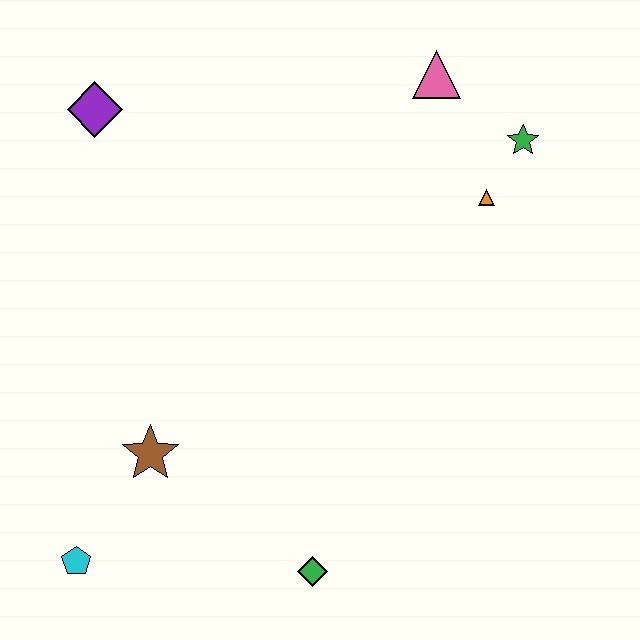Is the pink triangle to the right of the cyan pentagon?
Yes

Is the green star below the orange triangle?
No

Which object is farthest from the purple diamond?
The green diamond is farthest from the purple diamond.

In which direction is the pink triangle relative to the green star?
The pink triangle is to the left of the green star.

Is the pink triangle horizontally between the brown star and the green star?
Yes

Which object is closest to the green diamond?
The brown star is closest to the green diamond.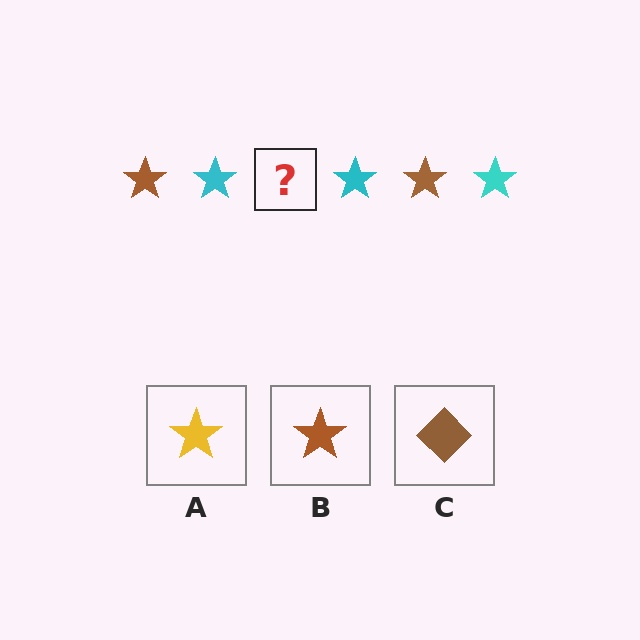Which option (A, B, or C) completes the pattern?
B.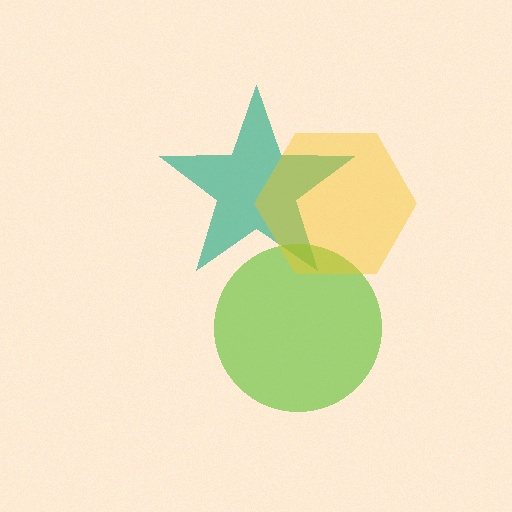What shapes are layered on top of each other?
The layered shapes are: a teal star, a lime circle, a yellow hexagon.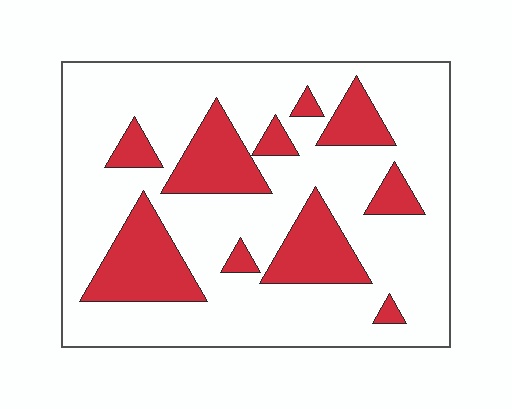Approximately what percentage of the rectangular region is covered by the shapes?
Approximately 25%.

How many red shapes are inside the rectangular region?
10.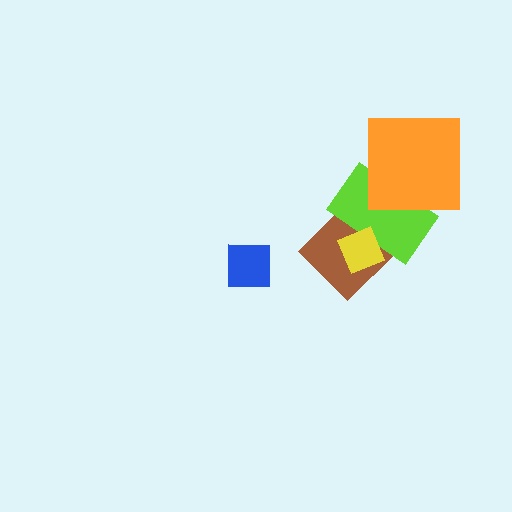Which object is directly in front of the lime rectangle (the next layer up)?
The orange square is directly in front of the lime rectangle.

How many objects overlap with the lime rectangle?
3 objects overlap with the lime rectangle.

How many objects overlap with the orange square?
1 object overlaps with the orange square.